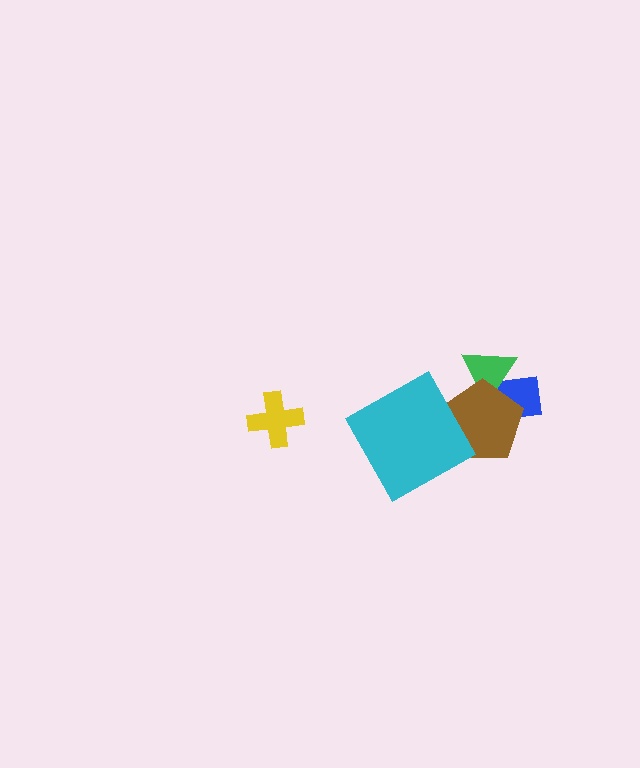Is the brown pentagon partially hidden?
Yes, it is partially covered by another shape.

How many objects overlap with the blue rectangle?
2 objects overlap with the blue rectangle.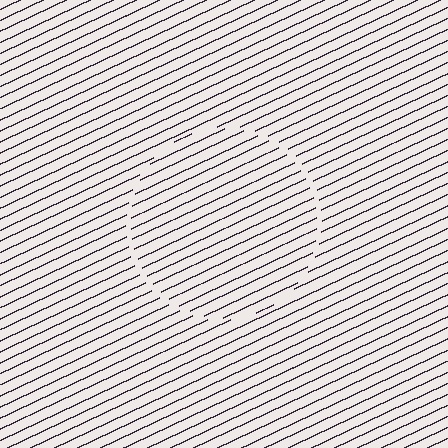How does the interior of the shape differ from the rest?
The interior of the shape contains the same grating, shifted by half a period — the contour is defined by the phase discontinuity where line-ends from the inner and outer gratings abut.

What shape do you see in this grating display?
An illusory circle. The interior of the shape contains the same grating, shifted by half a period — the contour is defined by the phase discontinuity where line-ends from the inner and outer gratings abut.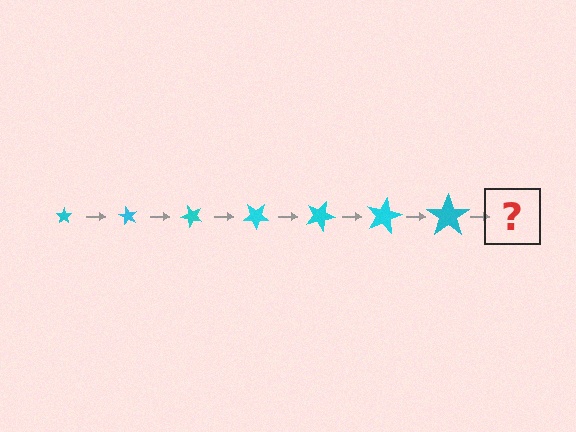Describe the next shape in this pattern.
It should be a star, larger than the previous one and rotated 420 degrees from the start.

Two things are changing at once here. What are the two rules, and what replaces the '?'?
The two rules are that the star grows larger each step and it rotates 60 degrees each step. The '?' should be a star, larger than the previous one and rotated 420 degrees from the start.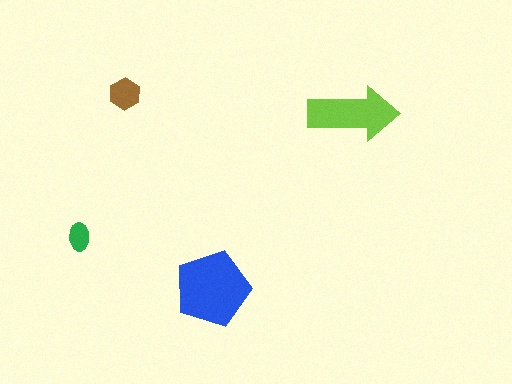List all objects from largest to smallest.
The blue pentagon, the lime arrow, the brown hexagon, the green ellipse.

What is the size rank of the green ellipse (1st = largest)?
4th.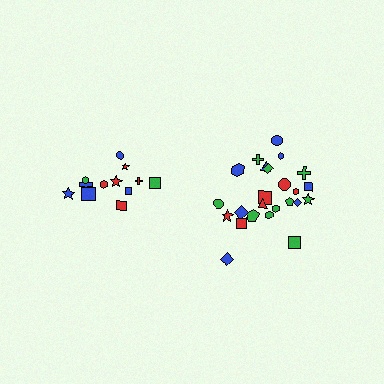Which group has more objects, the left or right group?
The right group.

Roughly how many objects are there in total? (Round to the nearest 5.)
Roughly 35 objects in total.